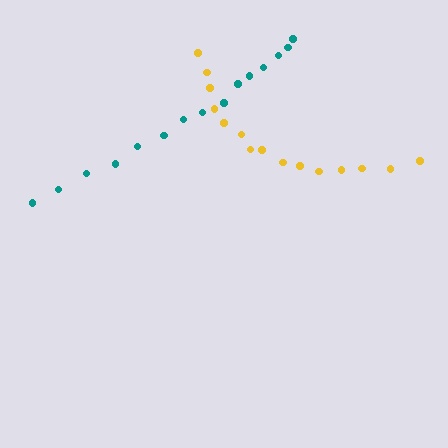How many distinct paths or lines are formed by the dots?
There are 2 distinct paths.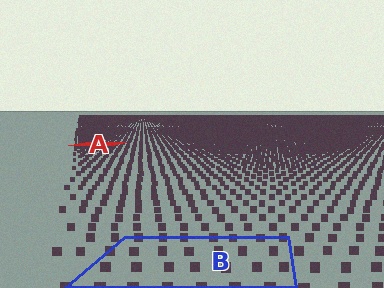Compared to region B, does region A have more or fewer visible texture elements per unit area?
Region A has more texture elements per unit area — they are packed more densely because it is farther away.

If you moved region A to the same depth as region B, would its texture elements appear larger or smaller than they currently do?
They would appear larger. At a closer depth, the same texture elements are projected at a bigger on-screen size.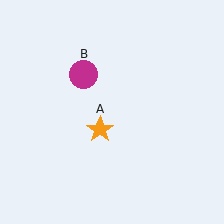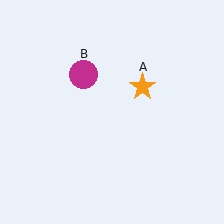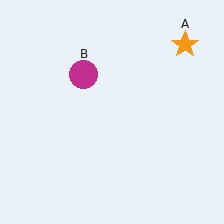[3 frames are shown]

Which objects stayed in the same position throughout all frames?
Magenta circle (object B) remained stationary.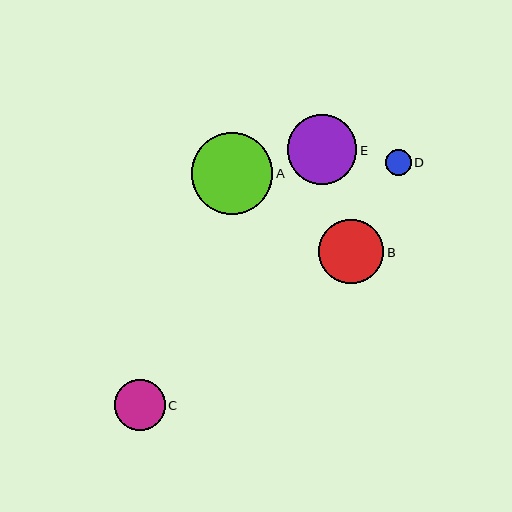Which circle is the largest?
Circle A is the largest with a size of approximately 81 pixels.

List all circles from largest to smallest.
From largest to smallest: A, E, B, C, D.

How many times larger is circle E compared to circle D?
Circle E is approximately 2.6 times the size of circle D.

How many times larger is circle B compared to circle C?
Circle B is approximately 1.3 times the size of circle C.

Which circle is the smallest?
Circle D is the smallest with a size of approximately 26 pixels.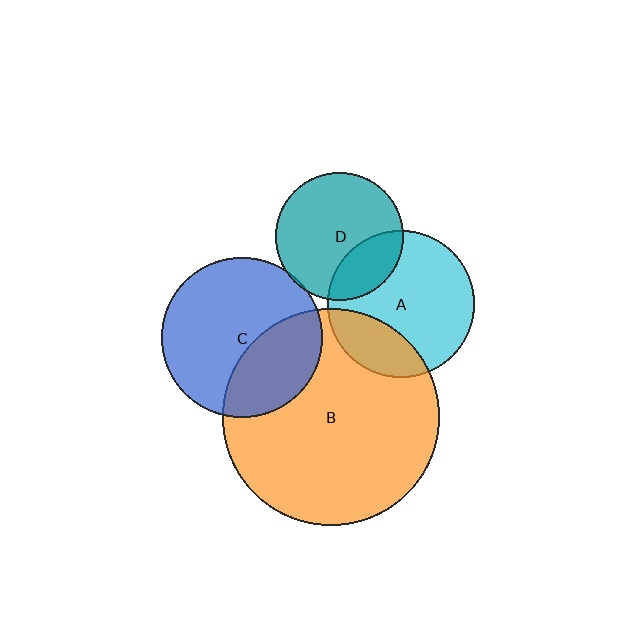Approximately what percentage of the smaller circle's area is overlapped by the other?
Approximately 35%.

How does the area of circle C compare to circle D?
Approximately 1.6 times.